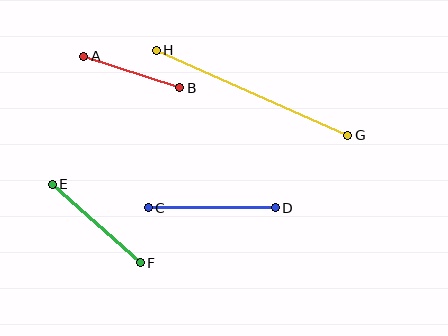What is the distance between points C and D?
The distance is approximately 127 pixels.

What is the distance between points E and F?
The distance is approximately 118 pixels.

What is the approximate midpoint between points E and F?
The midpoint is at approximately (96, 224) pixels.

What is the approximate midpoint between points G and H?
The midpoint is at approximately (252, 93) pixels.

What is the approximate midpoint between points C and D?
The midpoint is at approximately (212, 208) pixels.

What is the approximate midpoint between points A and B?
The midpoint is at approximately (132, 72) pixels.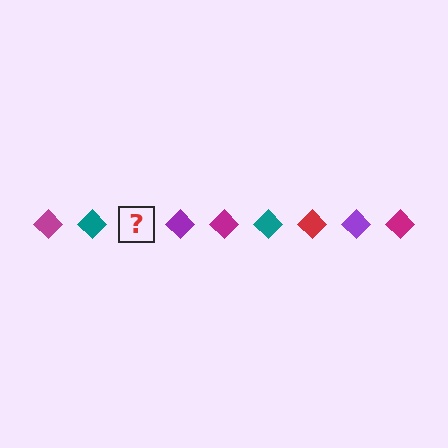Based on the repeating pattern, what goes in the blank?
The blank should be a red diamond.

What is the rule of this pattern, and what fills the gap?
The rule is that the pattern cycles through magenta, teal, red, purple diamonds. The gap should be filled with a red diamond.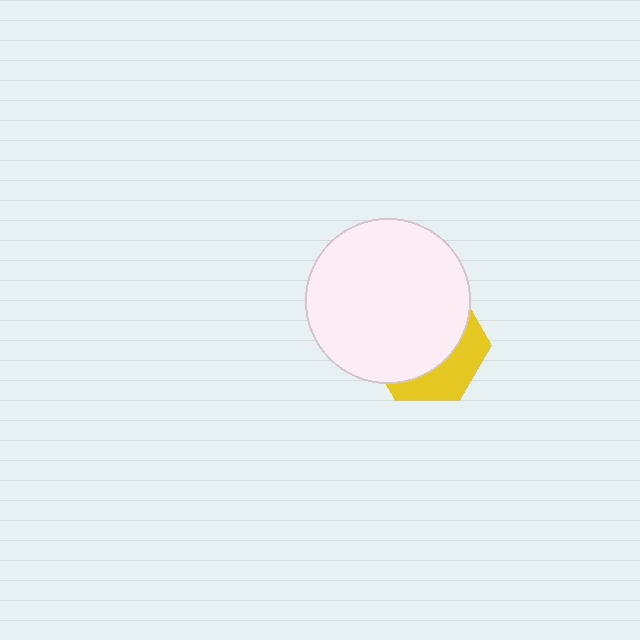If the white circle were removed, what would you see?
You would see the complete yellow hexagon.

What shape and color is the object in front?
The object in front is a white circle.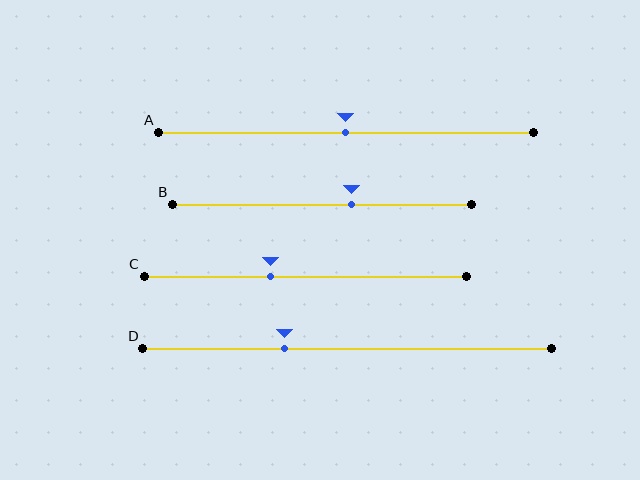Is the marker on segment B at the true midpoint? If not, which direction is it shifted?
No, the marker on segment B is shifted to the right by about 10% of the segment length.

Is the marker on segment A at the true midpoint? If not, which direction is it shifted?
Yes, the marker on segment A is at the true midpoint.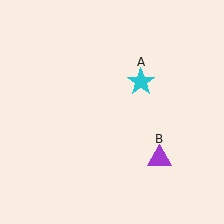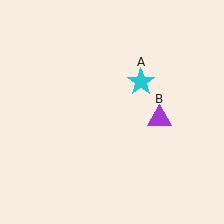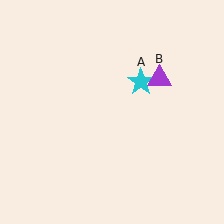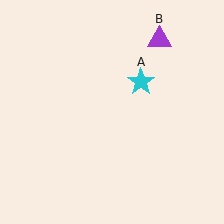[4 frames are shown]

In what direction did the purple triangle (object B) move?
The purple triangle (object B) moved up.